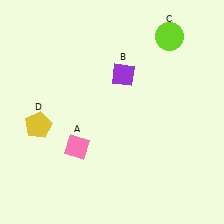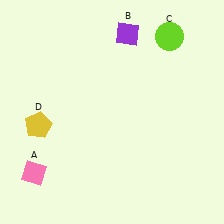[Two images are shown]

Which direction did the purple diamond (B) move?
The purple diamond (B) moved up.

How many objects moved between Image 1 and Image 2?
2 objects moved between the two images.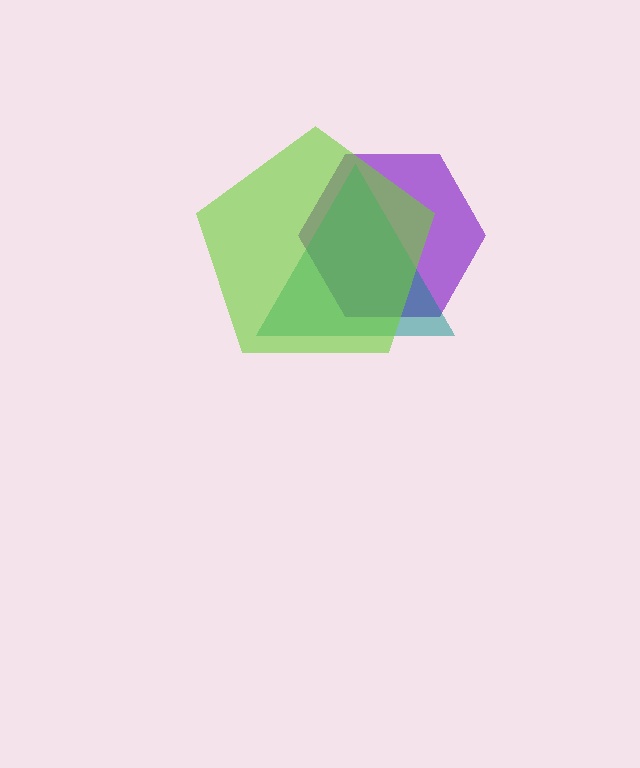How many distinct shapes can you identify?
There are 3 distinct shapes: a purple hexagon, a teal triangle, a lime pentagon.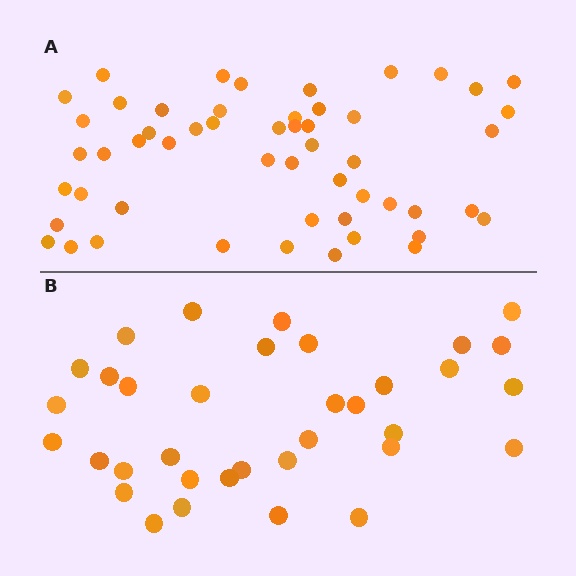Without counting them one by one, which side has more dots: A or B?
Region A (the top region) has more dots.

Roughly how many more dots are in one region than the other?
Region A has approximately 20 more dots than region B.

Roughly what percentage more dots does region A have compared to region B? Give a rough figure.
About 50% more.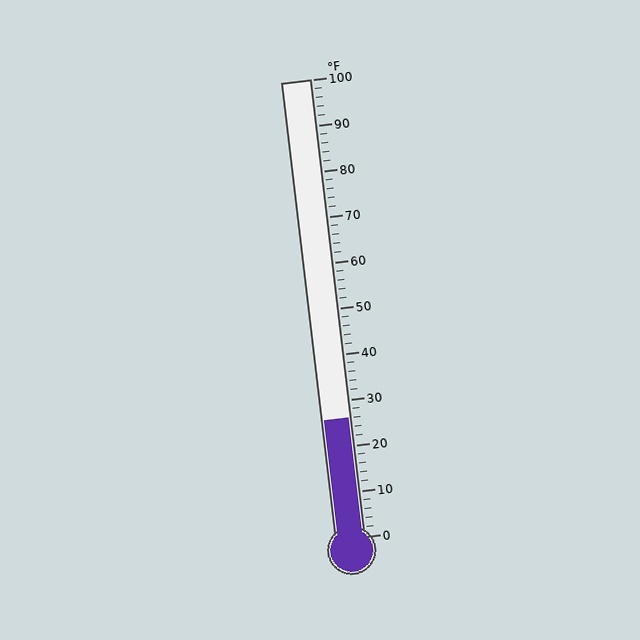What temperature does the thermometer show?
The thermometer shows approximately 26°F.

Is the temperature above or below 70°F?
The temperature is below 70°F.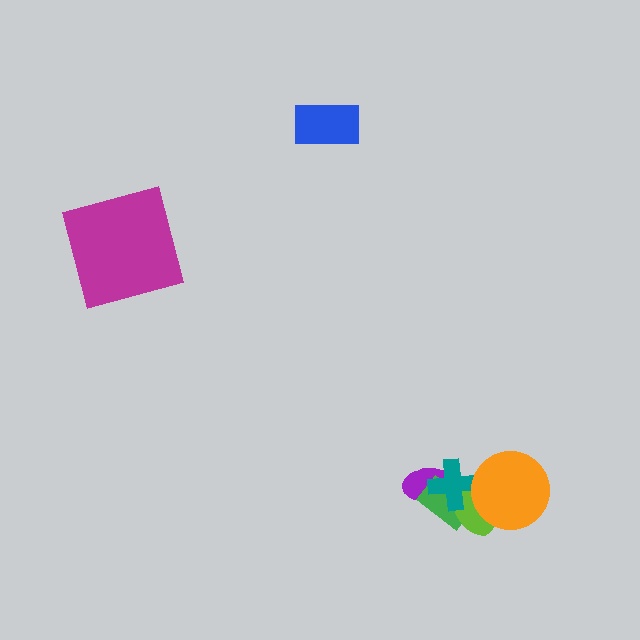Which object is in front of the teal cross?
The orange circle is in front of the teal cross.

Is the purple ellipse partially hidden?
Yes, it is partially covered by another shape.